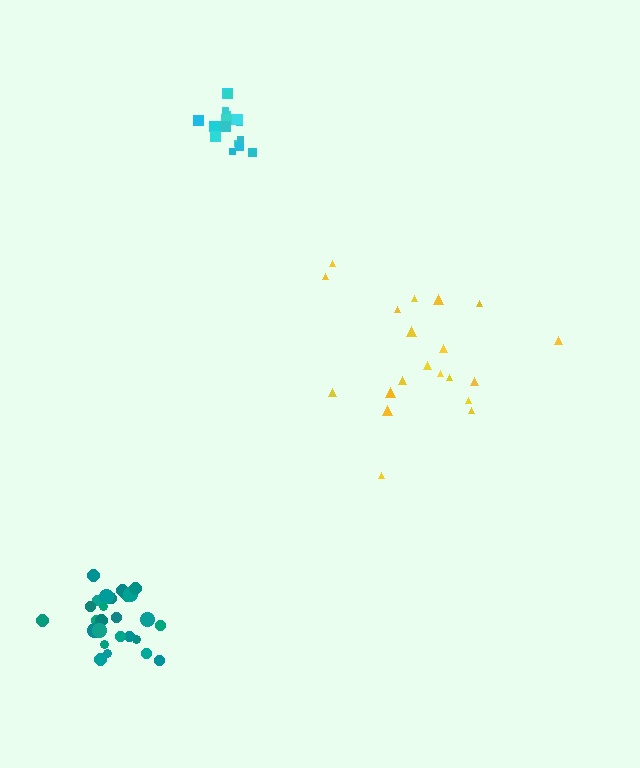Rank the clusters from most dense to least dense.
teal, cyan, yellow.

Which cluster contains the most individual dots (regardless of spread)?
Teal (27).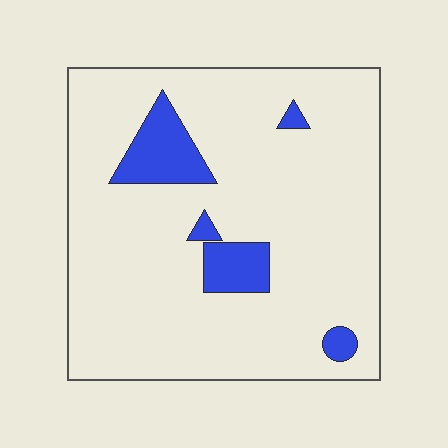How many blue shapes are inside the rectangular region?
5.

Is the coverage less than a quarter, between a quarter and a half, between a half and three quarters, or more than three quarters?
Less than a quarter.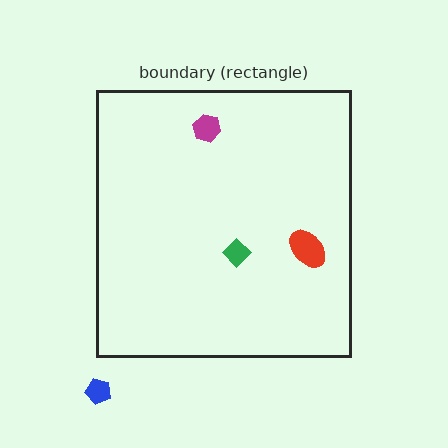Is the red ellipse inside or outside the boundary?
Inside.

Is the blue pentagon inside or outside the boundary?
Outside.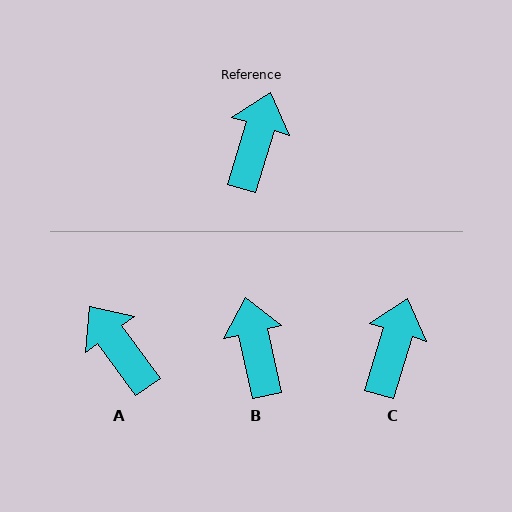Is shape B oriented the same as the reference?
No, it is off by about 30 degrees.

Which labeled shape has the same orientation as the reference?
C.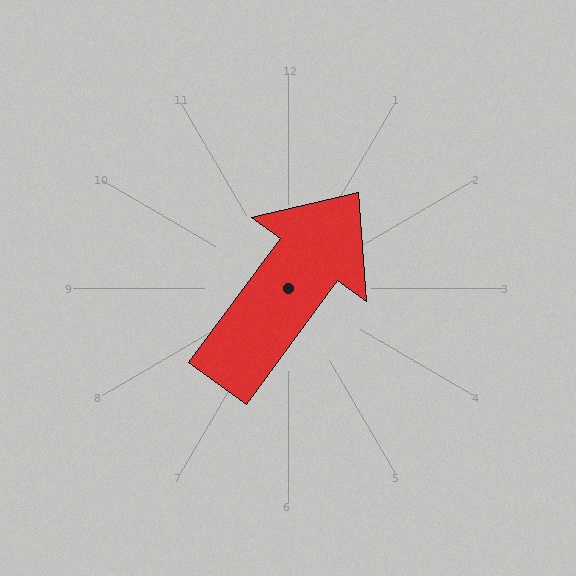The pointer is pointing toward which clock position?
Roughly 1 o'clock.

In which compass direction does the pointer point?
Northeast.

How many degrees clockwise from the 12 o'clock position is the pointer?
Approximately 36 degrees.